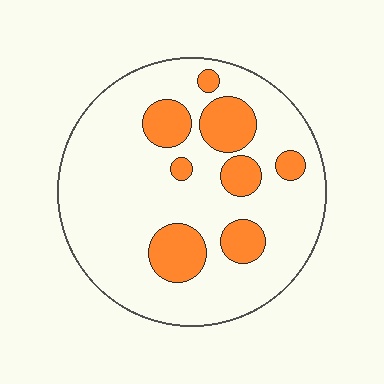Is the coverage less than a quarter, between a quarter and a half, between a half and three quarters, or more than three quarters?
Less than a quarter.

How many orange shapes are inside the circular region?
8.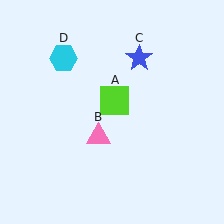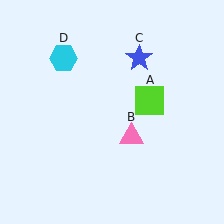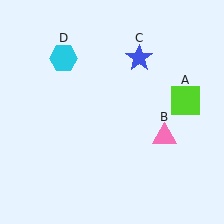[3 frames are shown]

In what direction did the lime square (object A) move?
The lime square (object A) moved right.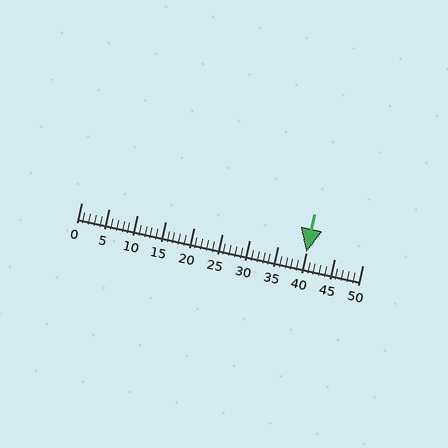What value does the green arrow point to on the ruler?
The green arrow points to approximately 40.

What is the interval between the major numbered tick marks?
The major tick marks are spaced 5 units apart.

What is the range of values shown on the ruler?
The ruler shows values from 0 to 50.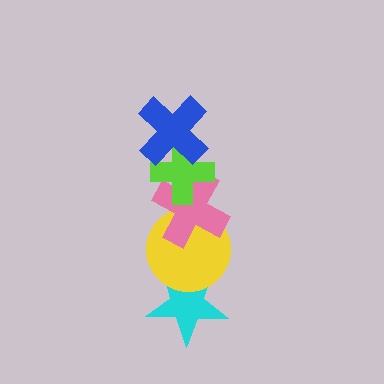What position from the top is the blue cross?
The blue cross is 1st from the top.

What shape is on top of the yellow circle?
The pink cross is on top of the yellow circle.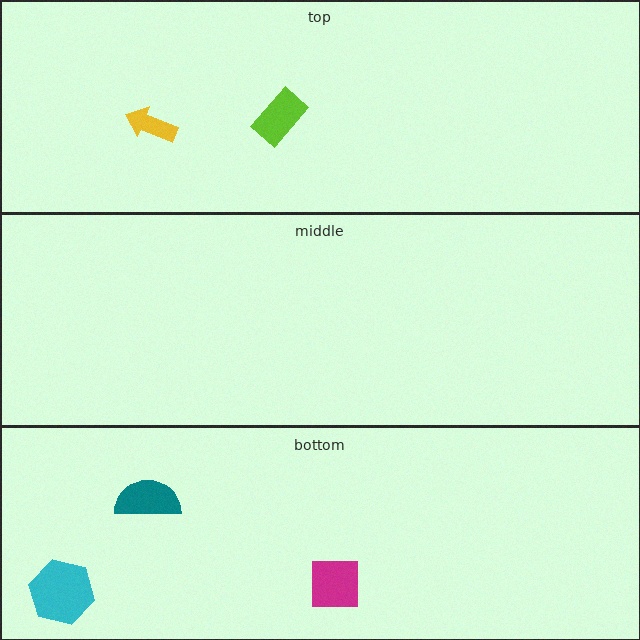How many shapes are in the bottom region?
3.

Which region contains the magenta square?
The bottom region.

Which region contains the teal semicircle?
The bottom region.